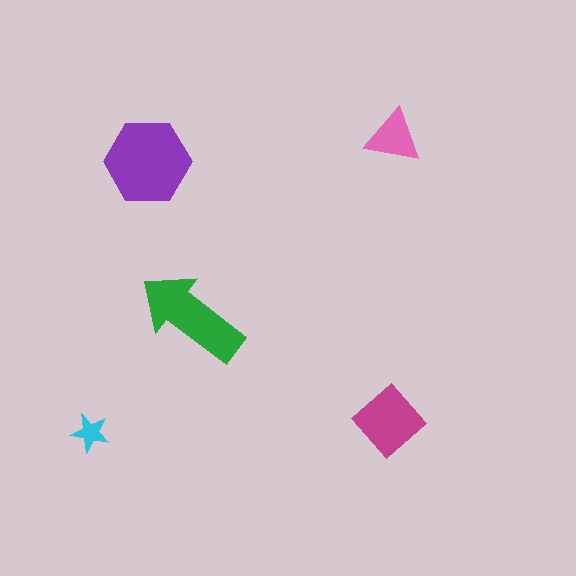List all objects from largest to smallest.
The purple hexagon, the green arrow, the magenta diamond, the pink triangle, the cyan star.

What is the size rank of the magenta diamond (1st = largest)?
3rd.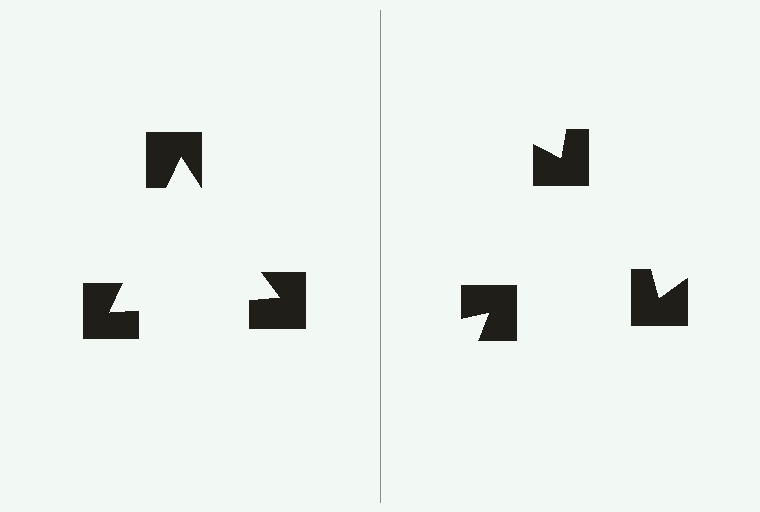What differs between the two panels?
The notched squares are positioned identically on both sides; only the wedge orientations differ. On the left they align to a triangle; on the right they are misaligned.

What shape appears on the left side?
An illusory triangle.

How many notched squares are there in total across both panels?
6 — 3 on each side.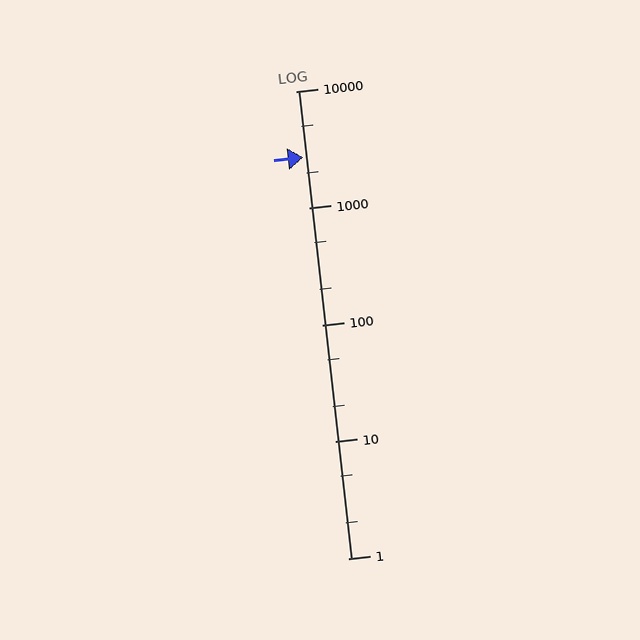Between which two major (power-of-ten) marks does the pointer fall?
The pointer is between 1000 and 10000.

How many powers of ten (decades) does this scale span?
The scale spans 4 decades, from 1 to 10000.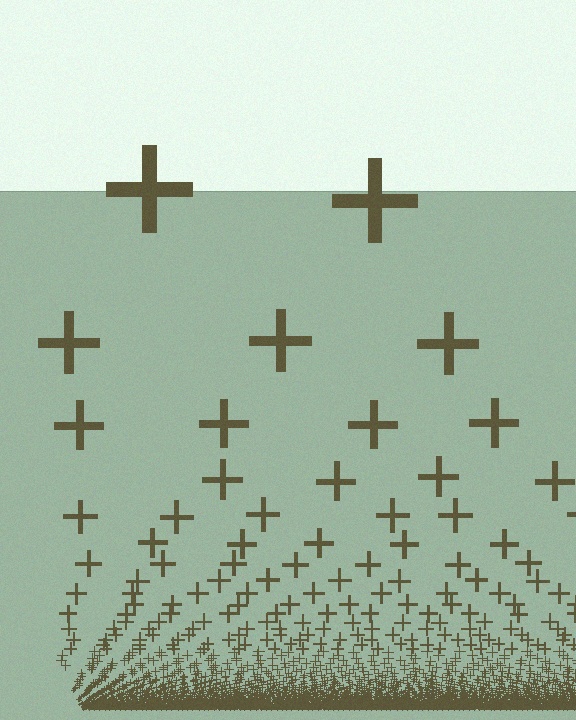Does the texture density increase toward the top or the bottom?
Density increases toward the bottom.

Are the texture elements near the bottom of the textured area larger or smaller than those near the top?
Smaller. The gradient is inverted — elements near the bottom are smaller and denser.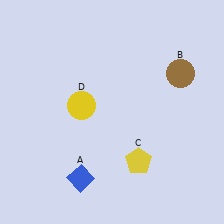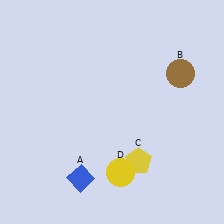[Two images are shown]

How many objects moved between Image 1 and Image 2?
1 object moved between the two images.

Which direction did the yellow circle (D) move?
The yellow circle (D) moved down.